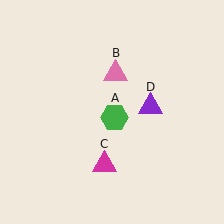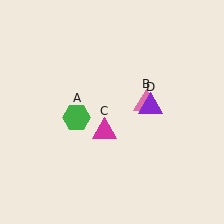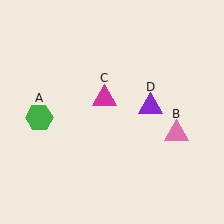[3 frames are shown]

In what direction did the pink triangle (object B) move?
The pink triangle (object B) moved down and to the right.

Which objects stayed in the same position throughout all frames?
Purple triangle (object D) remained stationary.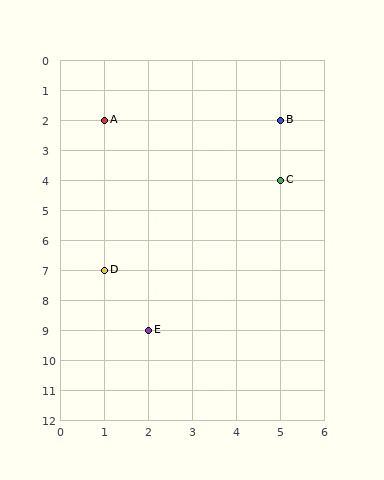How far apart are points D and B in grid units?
Points D and B are 4 columns and 5 rows apart (about 6.4 grid units diagonally).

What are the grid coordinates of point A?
Point A is at grid coordinates (1, 2).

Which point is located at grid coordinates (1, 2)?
Point A is at (1, 2).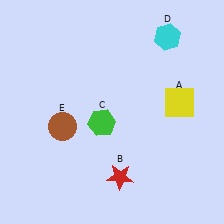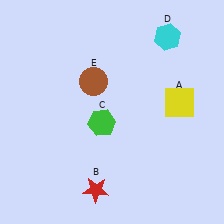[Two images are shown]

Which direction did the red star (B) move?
The red star (B) moved left.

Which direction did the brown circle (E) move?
The brown circle (E) moved up.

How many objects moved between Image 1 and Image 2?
2 objects moved between the two images.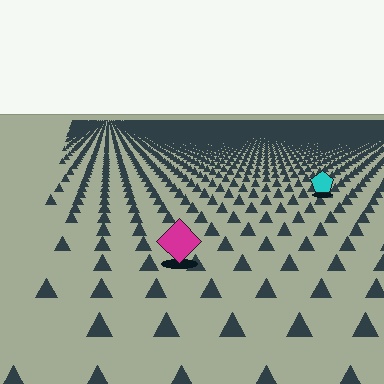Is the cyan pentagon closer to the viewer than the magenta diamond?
No. The magenta diamond is closer — you can tell from the texture gradient: the ground texture is coarser near it.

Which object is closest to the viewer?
The magenta diamond is closest. The texture marks near it are larger and more spread out.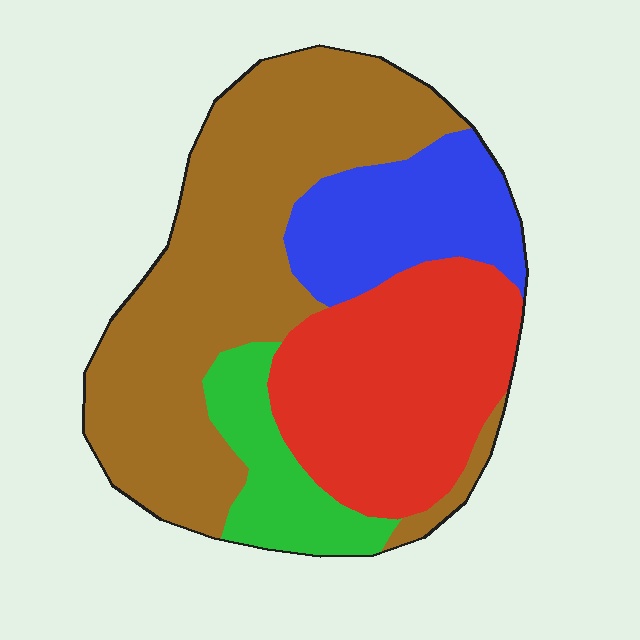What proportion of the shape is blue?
Blue covers 16% of the shape.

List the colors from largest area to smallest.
From largest to smallest: brown, red, blue, green.